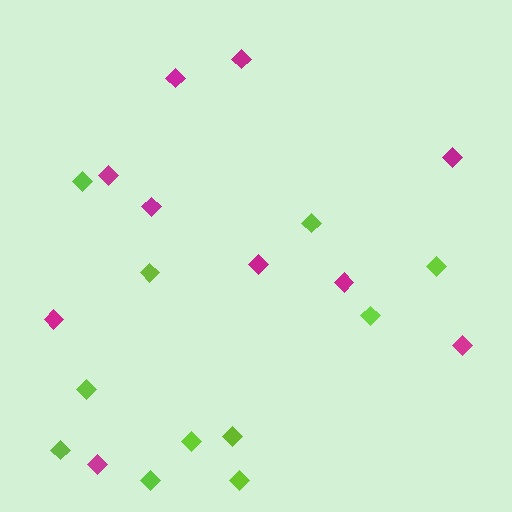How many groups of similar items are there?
There are 2 groups: one group of magenta diamonds (10) and one group of lime diamonds (11).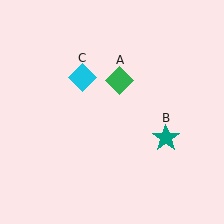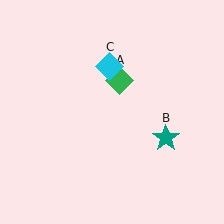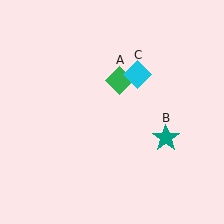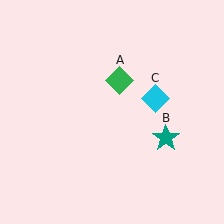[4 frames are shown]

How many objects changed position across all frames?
1 object changed position: cyan diamond (object C).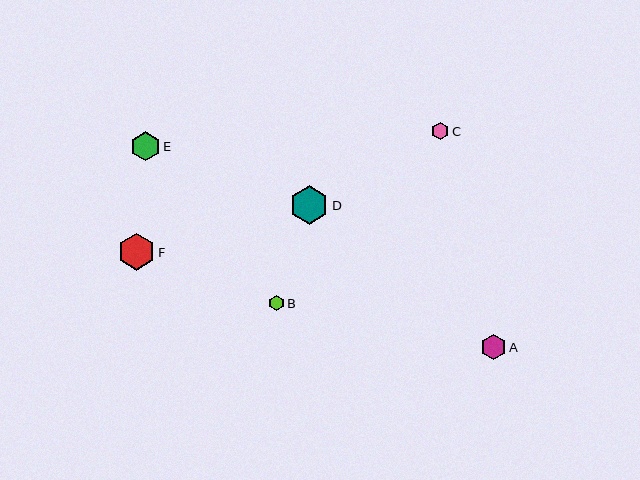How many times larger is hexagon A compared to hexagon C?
Hexagon A is approximately 1.5 times the size of hexagon C.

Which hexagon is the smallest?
Hexagon B is the smallest with a size of approximately 16 pixels.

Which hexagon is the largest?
Hexagon D is the largest with a size of approximately 38 pixels.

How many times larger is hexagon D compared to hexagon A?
Hexagon D is approximately 1.5 times the size of hexagon A.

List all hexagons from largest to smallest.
From largest to smallest: D, F, E, A, C, B.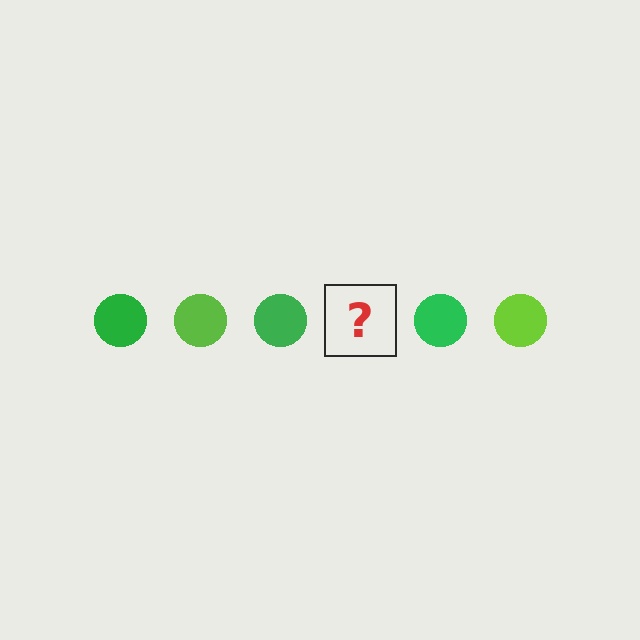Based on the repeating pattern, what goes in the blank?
The blank should be a lime circle.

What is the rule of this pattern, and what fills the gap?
The rule is that the pattern cycles through green, lime circles. The gap should be filled with a lime circle.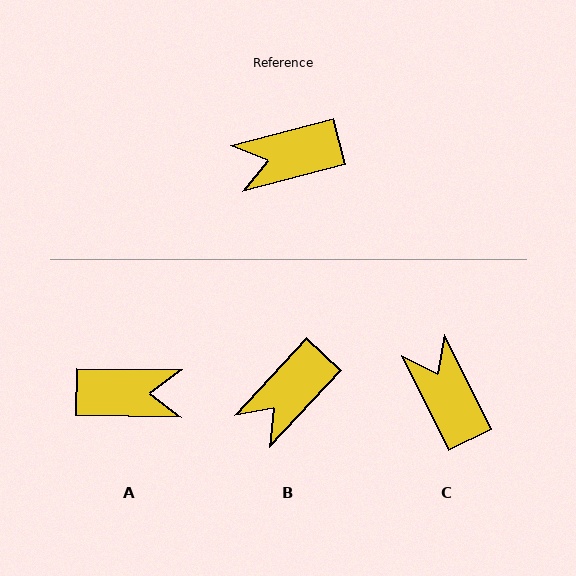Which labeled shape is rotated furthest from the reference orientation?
A, about 164 degrees away.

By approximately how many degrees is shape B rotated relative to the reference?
Approximately 33 degrees counter-clockwise.